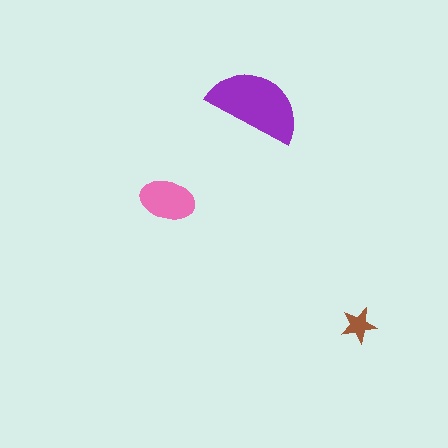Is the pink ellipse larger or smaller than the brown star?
Larger.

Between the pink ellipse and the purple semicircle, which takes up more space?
The purple semicircle.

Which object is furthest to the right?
The brown star is rightmost.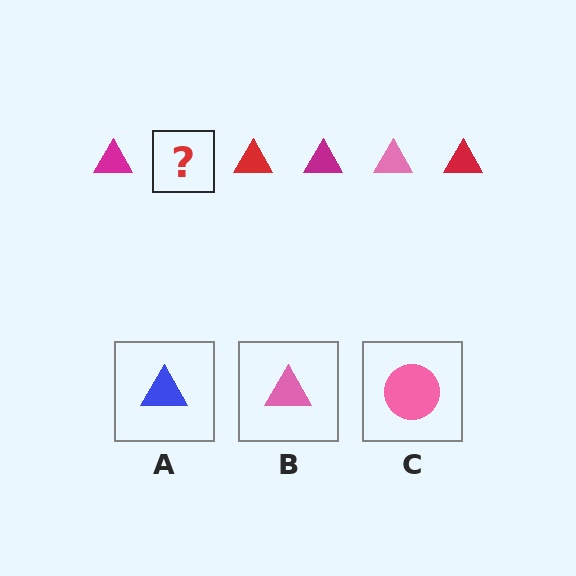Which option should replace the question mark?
Option B.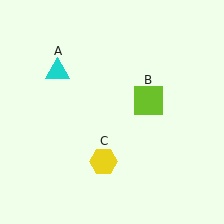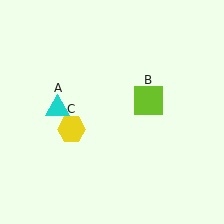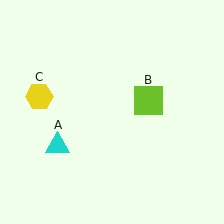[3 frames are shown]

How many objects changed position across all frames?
2 objects changed position: cyan triangle (object A), yellow hexagon (object C).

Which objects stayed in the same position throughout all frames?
Lime square (object B) remained stationary.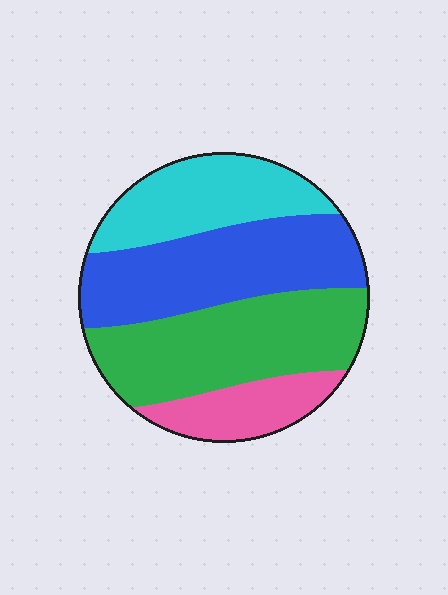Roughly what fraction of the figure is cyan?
Cyan covers 22% of the figure.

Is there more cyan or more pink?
Cyan.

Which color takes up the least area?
Pink, at roughly 15%.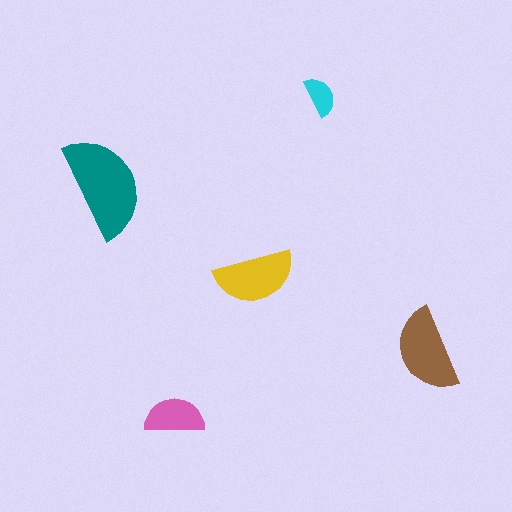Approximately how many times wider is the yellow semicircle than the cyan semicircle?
About 2 times wider.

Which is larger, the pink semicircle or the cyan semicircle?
The pink one.